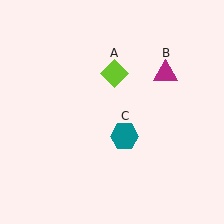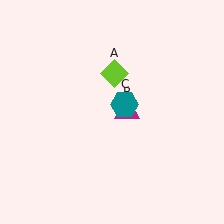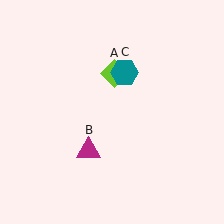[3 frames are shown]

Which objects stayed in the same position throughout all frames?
Lime diamond (object A) remained stationary.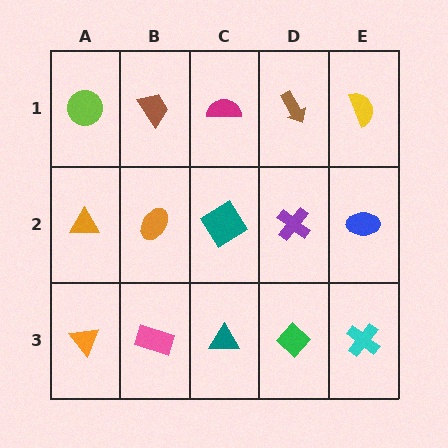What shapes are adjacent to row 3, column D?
A purple cross (row 2, column D), a teal triangle (row 3, column C), a cyan cross (row 3, column E).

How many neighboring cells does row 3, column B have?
3.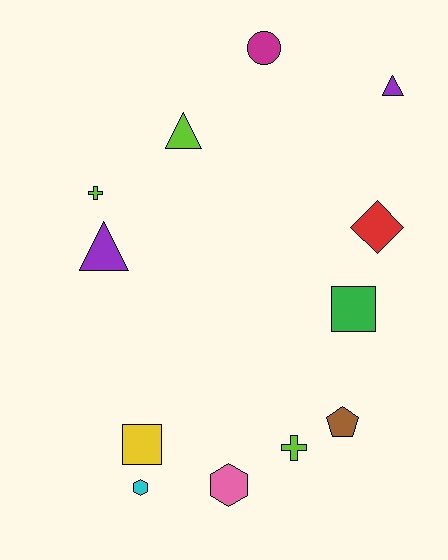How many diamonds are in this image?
There is 1 diamond.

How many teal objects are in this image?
There are no teal objects.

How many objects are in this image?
There are 12 objects.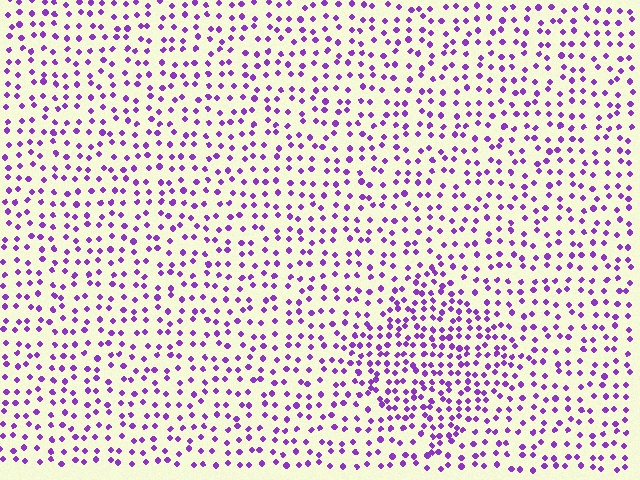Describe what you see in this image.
The image contains small purple elements arranged at two different densities. A diamond-shaped region is visible where the elements are more densely packed than the surrounding area.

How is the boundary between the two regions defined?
The boundary is defined by a change in element density (approximately 1.7x ratio). All elements are the same color, size, and shape.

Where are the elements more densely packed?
The elements are more densely packed inside the diamond boundary.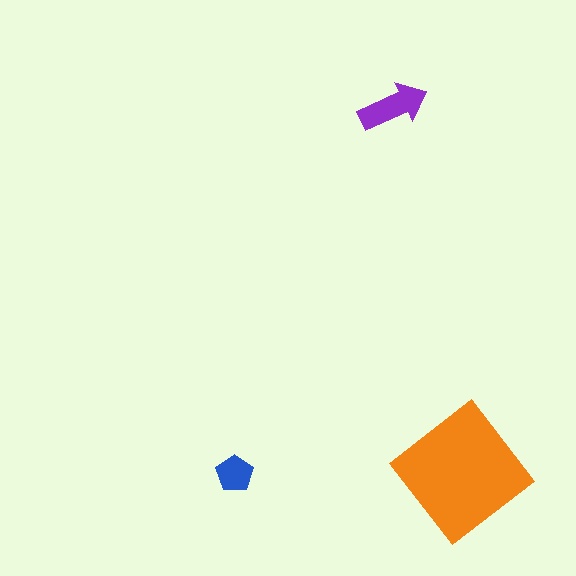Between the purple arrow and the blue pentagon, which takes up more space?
The purple arrow.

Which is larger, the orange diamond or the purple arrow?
The orange diamond.